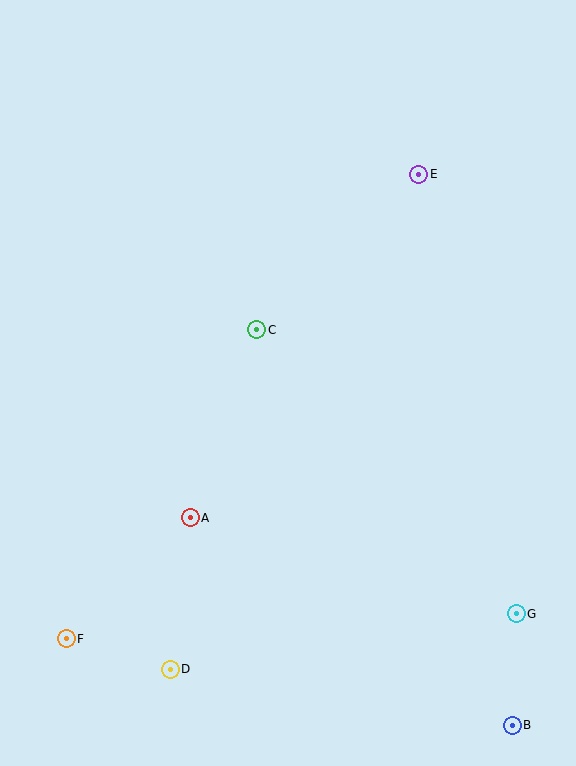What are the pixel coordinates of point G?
Point G is at (516, 614).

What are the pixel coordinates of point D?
Point D is at (170, 669).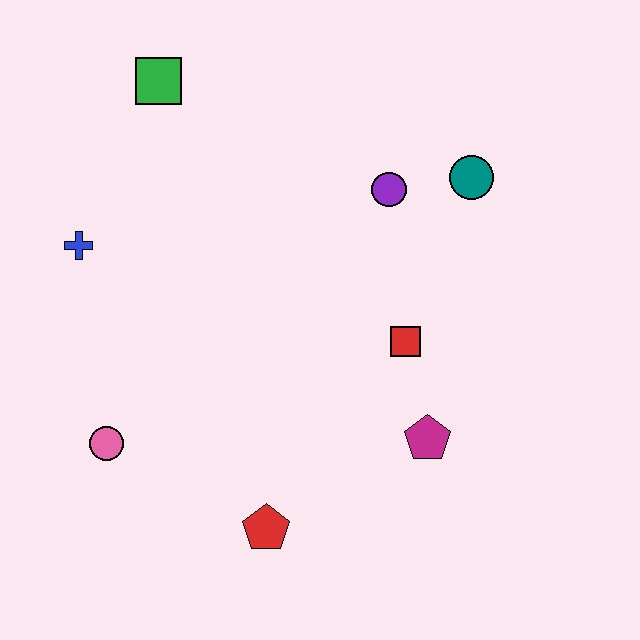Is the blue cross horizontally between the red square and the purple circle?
No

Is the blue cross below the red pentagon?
No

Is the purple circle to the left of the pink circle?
No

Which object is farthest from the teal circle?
The pink circle is farthest from the teal circle.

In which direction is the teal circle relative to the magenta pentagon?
The teal circle is above the magenta pentagon.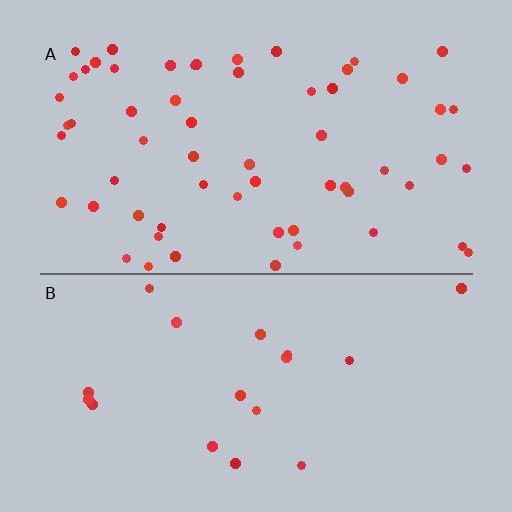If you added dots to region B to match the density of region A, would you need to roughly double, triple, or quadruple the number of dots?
Approximately triple.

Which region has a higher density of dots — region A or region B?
A (the top).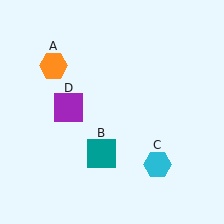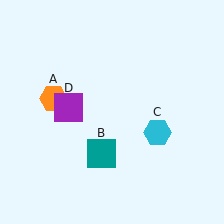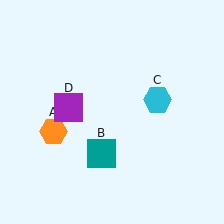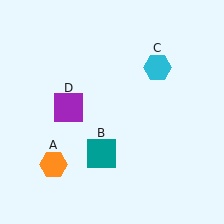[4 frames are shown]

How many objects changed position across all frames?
2 objects changed position: orange hexagon (object A), cyan hexagon (object C).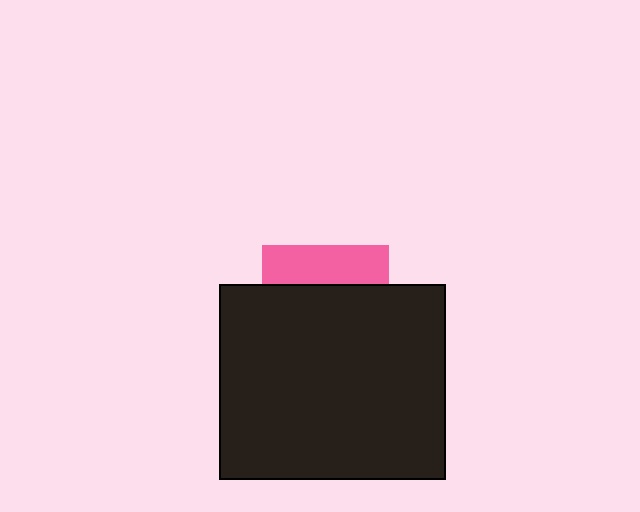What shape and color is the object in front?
The object in front is a black rectangle.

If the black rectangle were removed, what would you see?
You would see the complete pink square.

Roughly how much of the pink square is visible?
A small part of it is visible (roughly 30%).